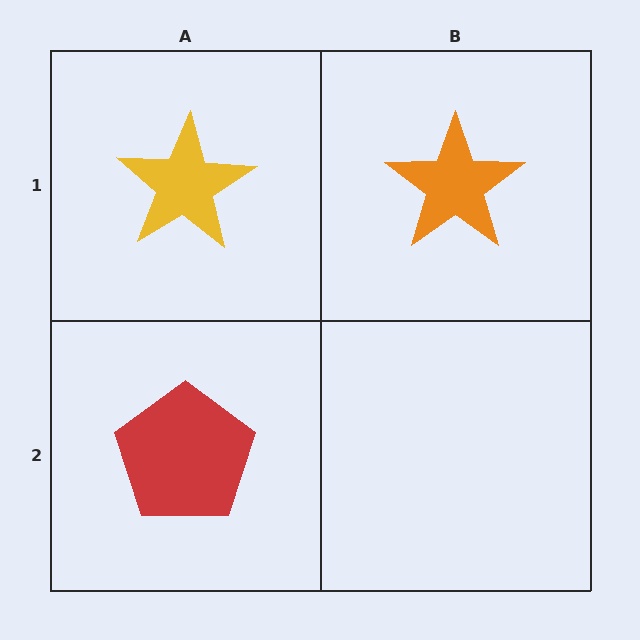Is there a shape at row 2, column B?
No, that cell is empty.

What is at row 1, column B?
An orange star.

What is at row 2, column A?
A red pentagon.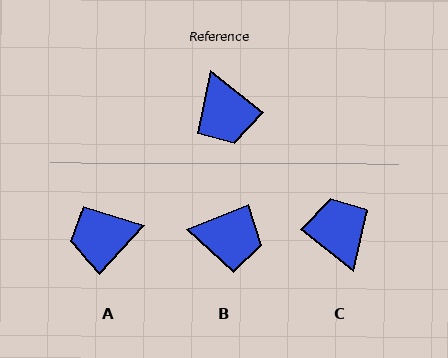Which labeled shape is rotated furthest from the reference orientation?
C, about 179 degrees away.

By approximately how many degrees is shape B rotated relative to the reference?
Approximately 60 degrees counter-clockwise.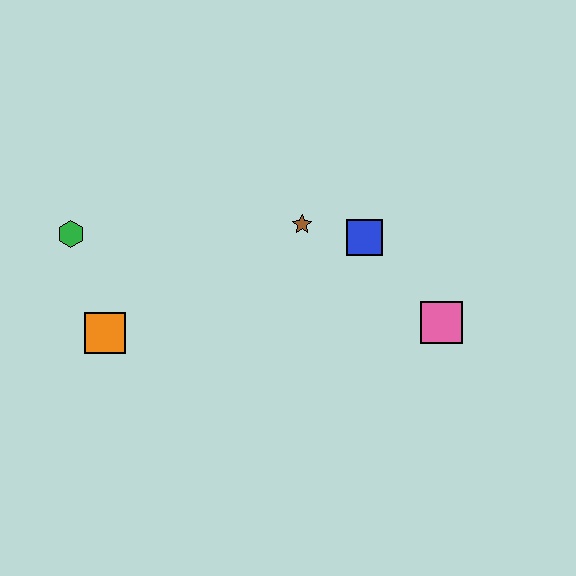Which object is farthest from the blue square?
The green hexagon is farthest from the blue square.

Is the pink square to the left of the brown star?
No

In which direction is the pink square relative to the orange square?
The pink square is to the right of the orange square.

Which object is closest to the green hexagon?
The orange square is closest to the green hexagon.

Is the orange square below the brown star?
Yes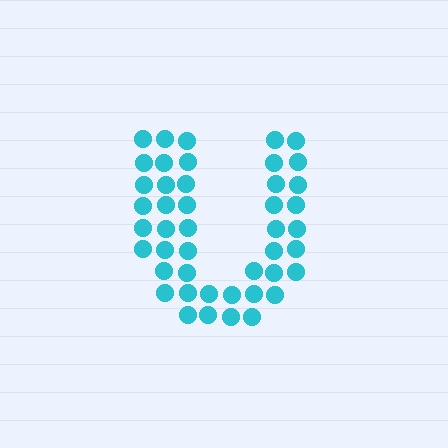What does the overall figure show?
The overall figure shows the letter U.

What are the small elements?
The small elements are circles.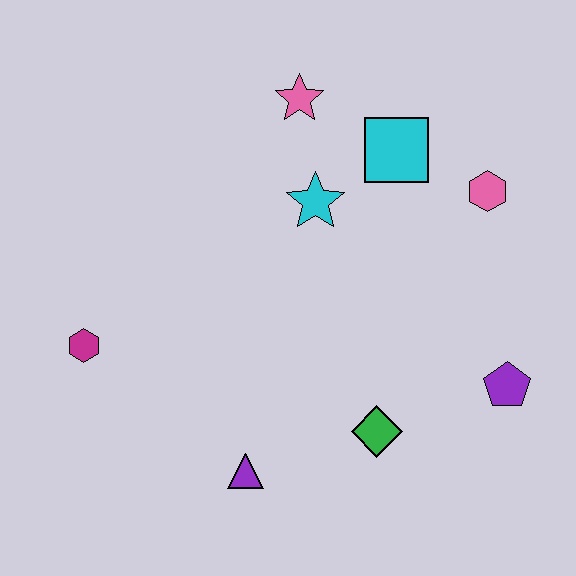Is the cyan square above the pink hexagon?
Yes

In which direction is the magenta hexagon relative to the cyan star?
The magenta hexagon is to the left of the cyan star.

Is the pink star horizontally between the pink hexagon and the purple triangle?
Yes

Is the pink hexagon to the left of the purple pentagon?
Yes